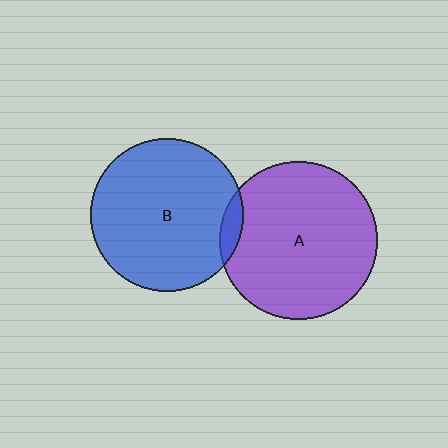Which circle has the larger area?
Circle A (purple).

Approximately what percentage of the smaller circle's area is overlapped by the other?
Approximately 5%.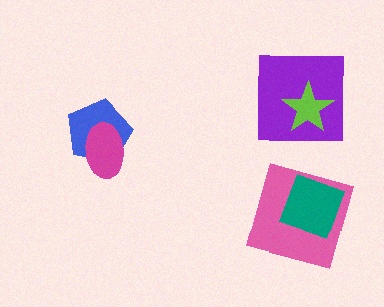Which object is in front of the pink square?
The teal square is in front of the pink square.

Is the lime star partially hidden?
No, no other shape covers it.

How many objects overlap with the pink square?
1 object overlaps with the pink square.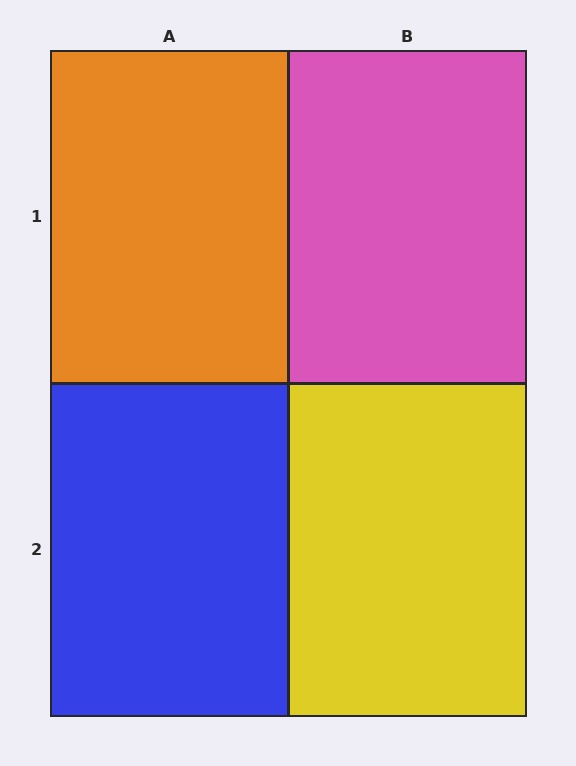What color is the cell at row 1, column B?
Pink.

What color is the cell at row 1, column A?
Orange.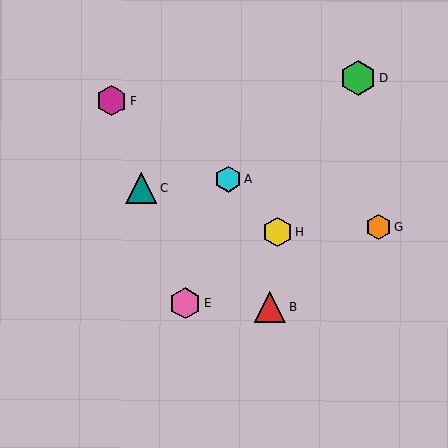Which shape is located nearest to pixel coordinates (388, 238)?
The orange hexagon (labeled G) at (379, 227) is nearest to that location.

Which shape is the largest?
The green hexagon (labeled D) is the largest.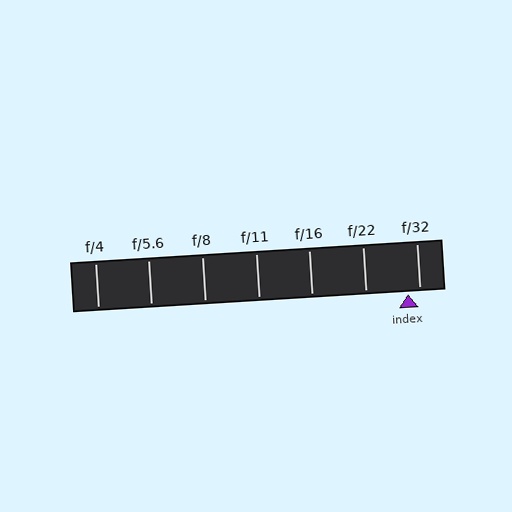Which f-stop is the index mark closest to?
The index mark is closest to f/32.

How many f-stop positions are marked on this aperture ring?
There are 7 f-stop positions marked.